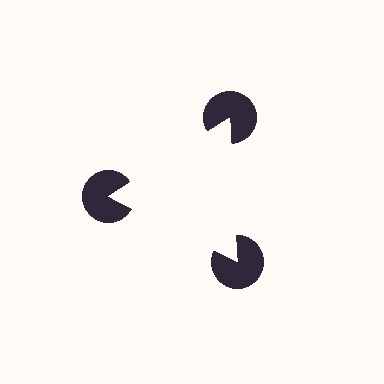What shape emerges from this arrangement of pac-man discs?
An illusory triangle — its edges are inferred from the aligned wedge cuts in the pac-man discs, not physically drawn.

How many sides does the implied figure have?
3 sides.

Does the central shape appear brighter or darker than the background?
It typically appears slightly brighter than the background, even though no actual brightness change is drawn.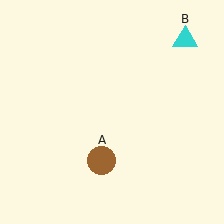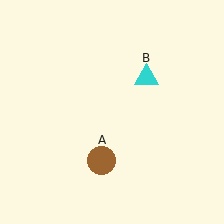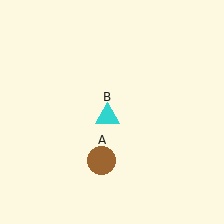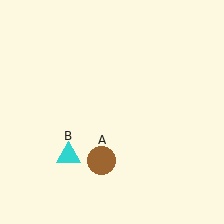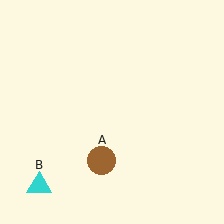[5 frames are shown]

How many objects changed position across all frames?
1 object changed position: cyan triangle (object B).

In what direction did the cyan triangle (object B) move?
The cyan triangle (object B) moved down and to the left.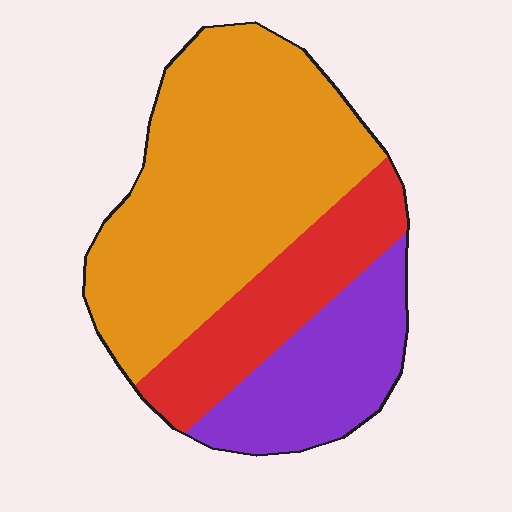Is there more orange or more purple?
Orange.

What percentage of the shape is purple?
Purple covers around 20% of the shape.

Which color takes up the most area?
Orange, at roughly 55%.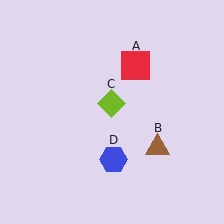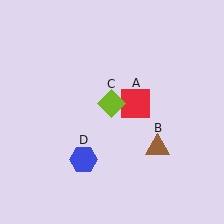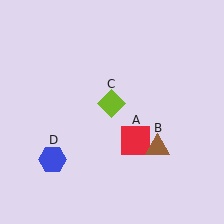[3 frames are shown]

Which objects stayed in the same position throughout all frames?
Brown triangle (object B) and lime diamond (object C) remained stationary.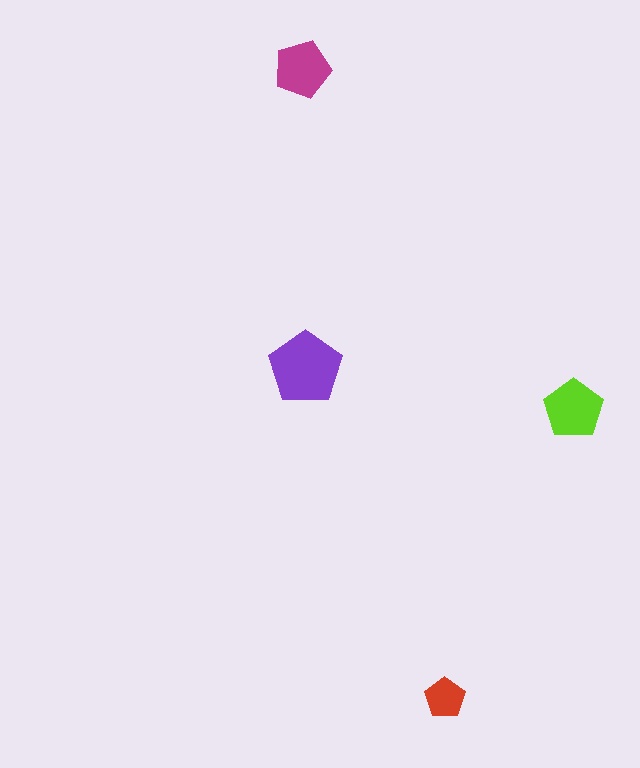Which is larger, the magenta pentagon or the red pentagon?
The magenta one.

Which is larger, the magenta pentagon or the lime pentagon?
The lime one.